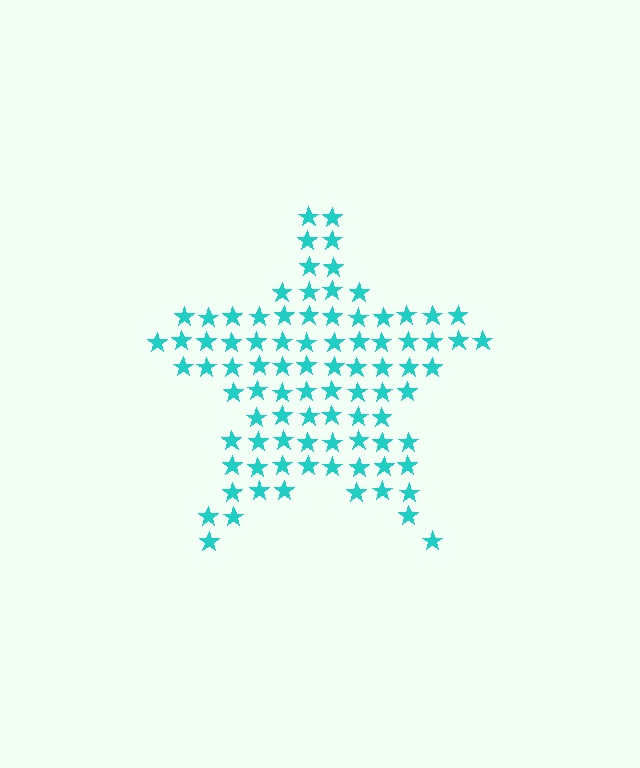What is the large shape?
The large shape is a star.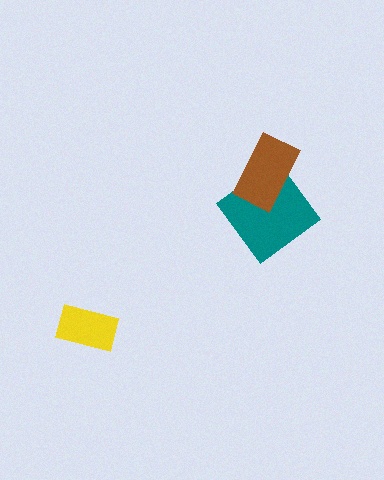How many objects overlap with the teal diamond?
1 object overlaps with the teal diamond.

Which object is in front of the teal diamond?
The brown rectangle is in front of the teal diamond.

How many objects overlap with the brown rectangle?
1 object overlaps with the brown rectangle.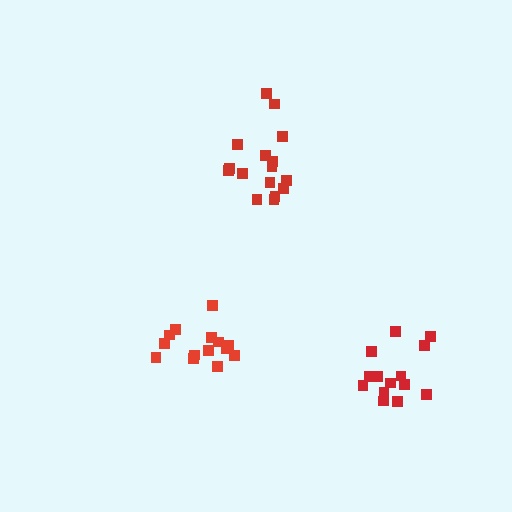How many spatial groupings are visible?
There are 3 spatial groupings.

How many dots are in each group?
Group 1: 16 dots, Group 2: 14 dots, Group 3: 14 dots (44 total).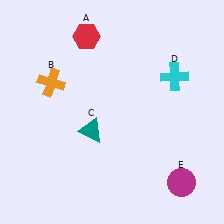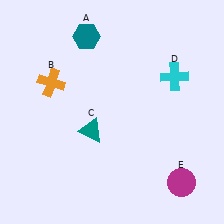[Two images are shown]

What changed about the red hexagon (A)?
In Image 1, A is red. In Image 2, it changed to teal.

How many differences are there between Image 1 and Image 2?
There is 1 difference between the two images.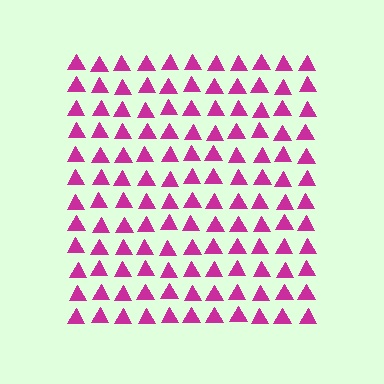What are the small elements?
The small elements are triangles.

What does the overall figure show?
The overall figure shows a square.